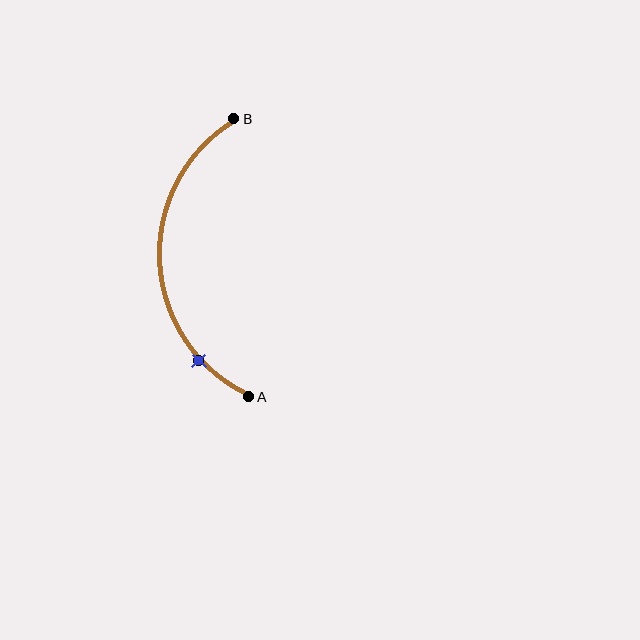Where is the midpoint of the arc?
The arc midpoint is the point on the curve farthest from the straight line joining A and B. It sits to the left of that line.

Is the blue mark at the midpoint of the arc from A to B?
No. The blue mark lies on the arc but is closer to endpoint A. The arc midpoint would be at the point on the curve equidistant along the arc from both A and B.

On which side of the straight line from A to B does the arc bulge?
The arc bulges to the left of the straight line connecting A and B.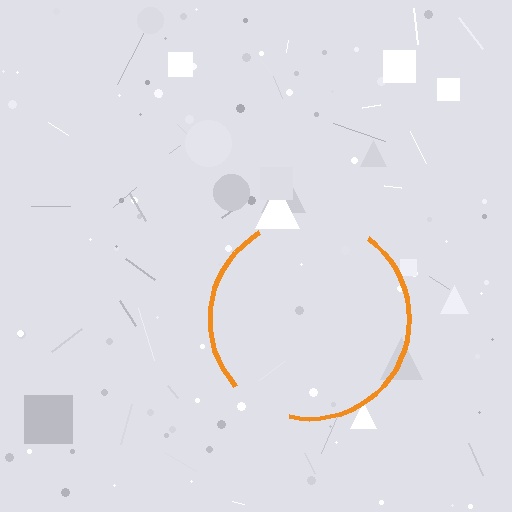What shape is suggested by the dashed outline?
The dashed outline suggests a circle.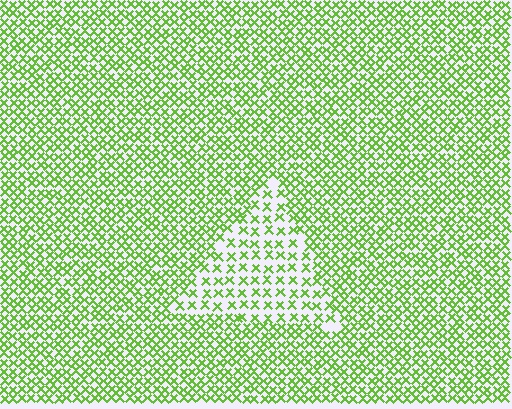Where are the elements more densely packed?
The elements are more densely packed outside the triangle boundary.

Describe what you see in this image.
The image contains small lime elements arranged at two different densities. A triangle-shaped region is visible where the elements are less densely packed than the surrounding area.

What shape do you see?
I see a triangle.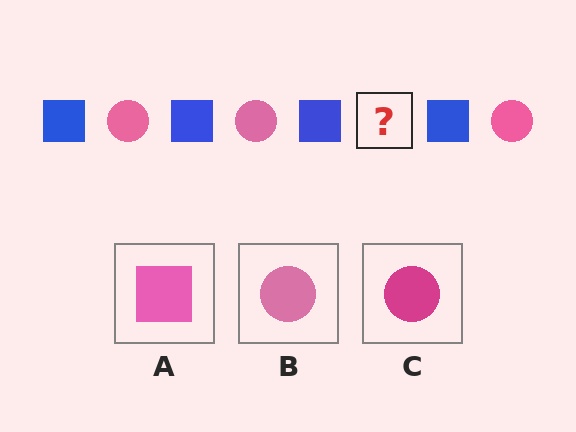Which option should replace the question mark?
Option B.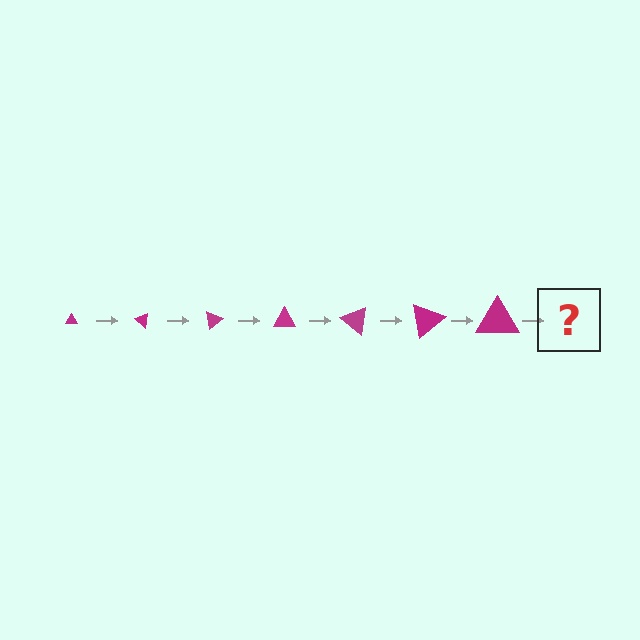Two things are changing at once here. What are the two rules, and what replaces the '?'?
The two rules are that the triangle grows larger each step and it rotates 40 degrees each step. The '?' should be a triangle, larger than the previous one and rotated 280 degrees from the start.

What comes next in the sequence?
The next element should be a triangle, larger than the previous one and rotated 280 degrees from the start.